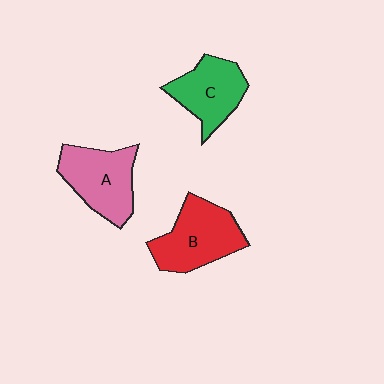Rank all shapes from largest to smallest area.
From largest to smallest: B (red), A (pink), C (green).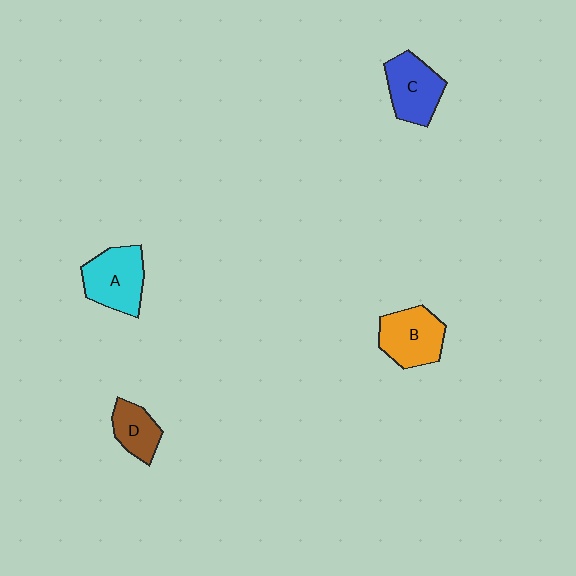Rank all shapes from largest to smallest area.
From largest to smallest: A (cyan), B (orange), C (blue), D (brown).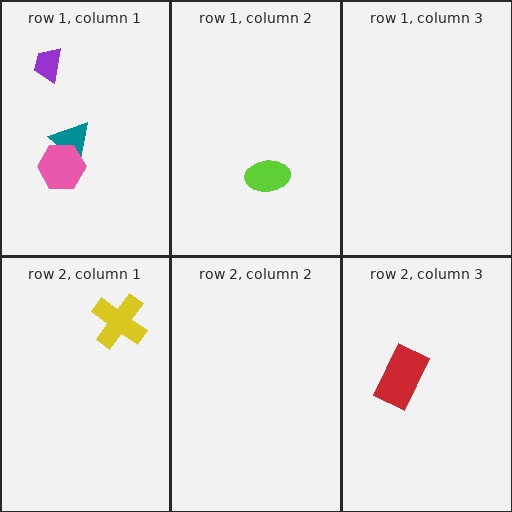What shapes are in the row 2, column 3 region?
The red rectangle.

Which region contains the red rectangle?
The row 2, column 3 region.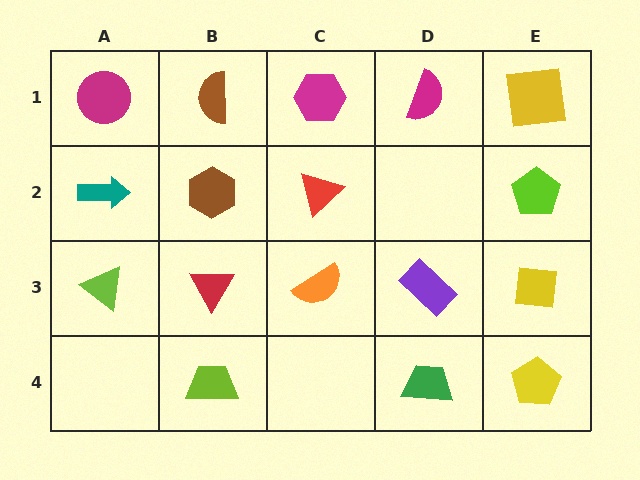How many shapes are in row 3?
5 shapes.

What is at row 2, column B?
A brown hexagon.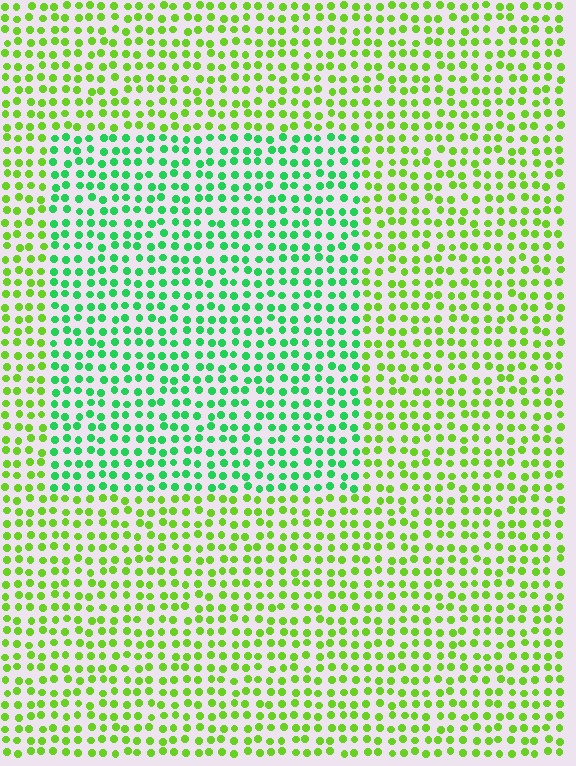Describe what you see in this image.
The image is filled with small lime elements in a uniform arrangement. A rectangle-shaped region is visible where the elements are tinted to a slightly different hue, forming a subtle color boundary.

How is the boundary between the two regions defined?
The boundary is defined purely by a slight shift in hue (about 42 degrees). Spacing, size, and orientation are identical on both sides.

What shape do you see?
I see a rectangle.